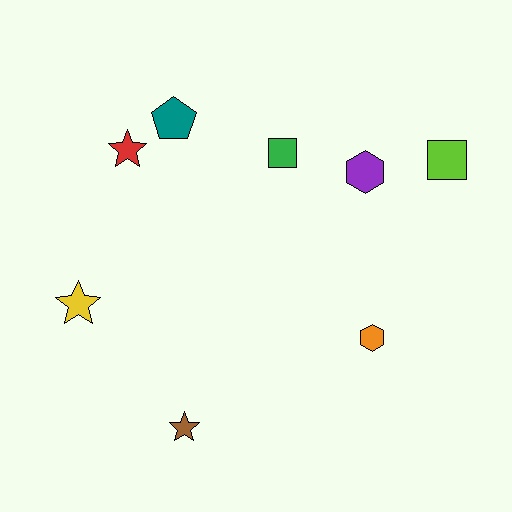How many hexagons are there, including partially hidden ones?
There are 2 hexagons.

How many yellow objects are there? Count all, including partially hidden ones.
There is 1 yellow object.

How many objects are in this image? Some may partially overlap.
There are 8 objects.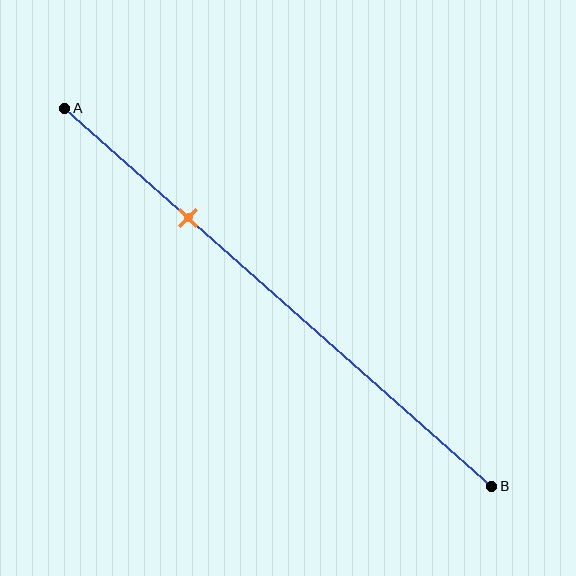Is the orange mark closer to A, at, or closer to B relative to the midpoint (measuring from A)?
The orange mark is closer to point A than the midpoint of segment AB.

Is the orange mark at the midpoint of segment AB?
No, the mark is at about 30% from A, not at the 50% midpoint.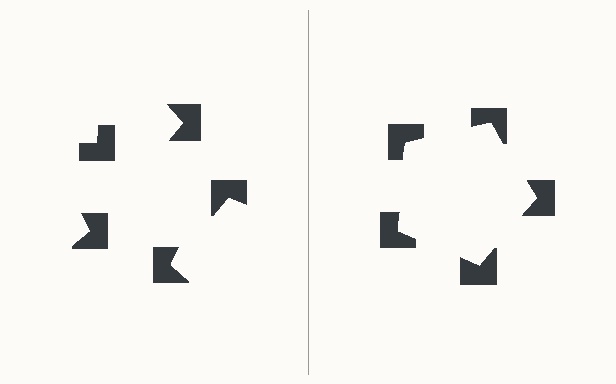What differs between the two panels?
The notched squares are positioned identically on both sides; only the wedge orientations differ. On the right they align to a pentagon; on the left they are misaligned.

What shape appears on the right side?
An illusory pentagon.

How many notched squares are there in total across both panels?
10 — 5 on each side.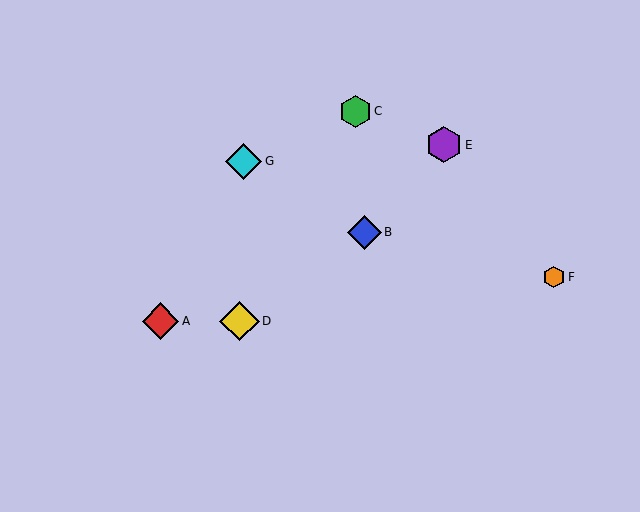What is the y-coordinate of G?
Object G is at y≈161.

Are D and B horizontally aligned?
No, D is at y≈321 and B is at y≈232.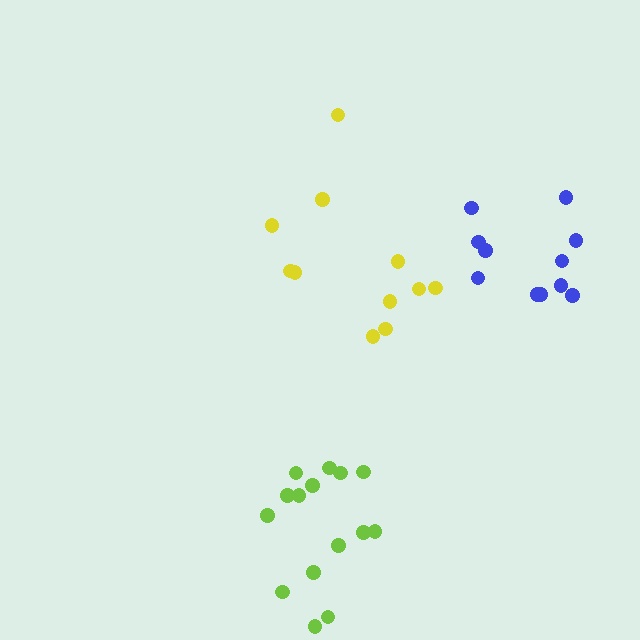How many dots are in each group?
Group 1: 11 dots, Group 2: 11 dots, Group 3: 15 dots (37 total).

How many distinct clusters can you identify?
There are 3 distinct clusters.